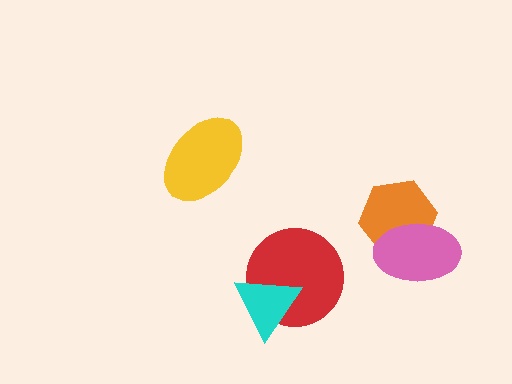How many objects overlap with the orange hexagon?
1 object overlaps with the orange hexagon.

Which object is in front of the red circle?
The cyan triangle is in front of the red circle.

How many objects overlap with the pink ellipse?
1 object overlaps with the pink ellipse.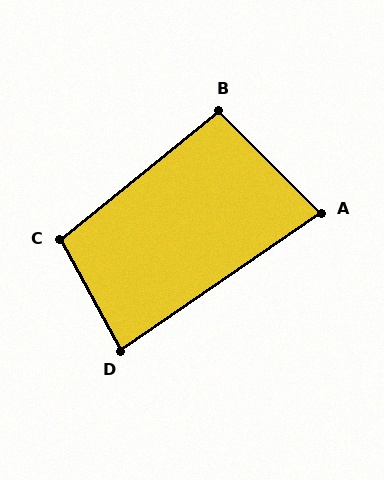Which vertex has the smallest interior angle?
A, at approximately 80 degrees.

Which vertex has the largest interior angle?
C, at approximately 100 degrees.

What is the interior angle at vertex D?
Approximately 84 degrees (acute).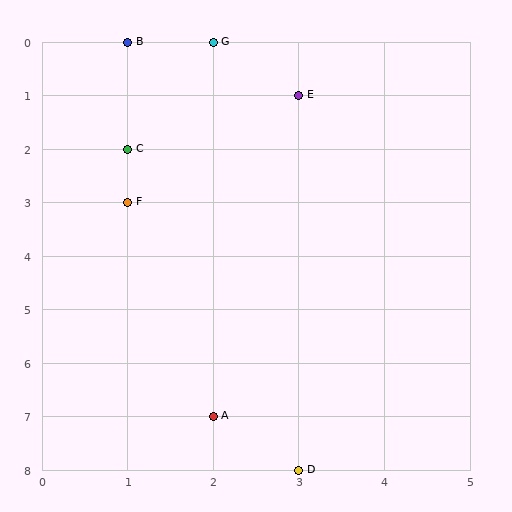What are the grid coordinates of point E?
Point E is at grid coordinates (3, 1).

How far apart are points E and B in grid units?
Points E and B are 2 columns and 1 row apart (about 2.2 grid units diagonally).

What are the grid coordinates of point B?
Point B is at grid coordinates (1, 0).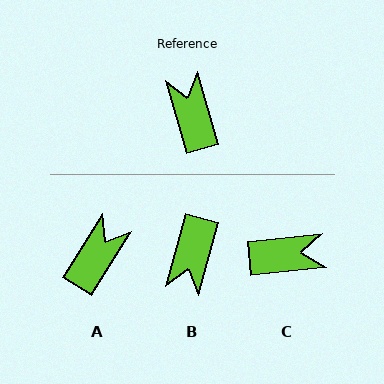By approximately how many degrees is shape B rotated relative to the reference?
Approximately 149 degrees counter-clockwise.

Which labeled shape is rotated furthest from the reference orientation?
B, about 149 degrees away.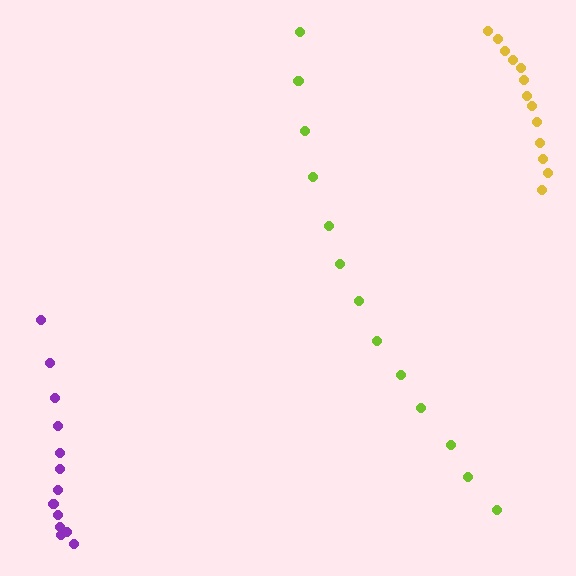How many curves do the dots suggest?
There are 3 distinct paths.